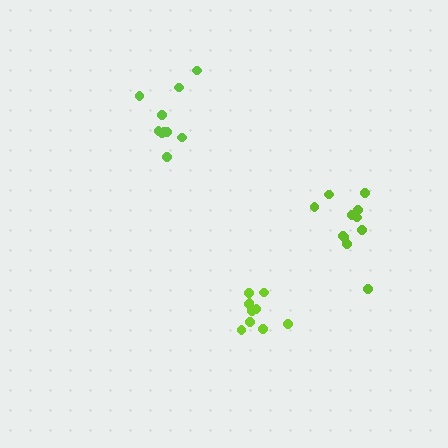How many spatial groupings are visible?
There are 3 spatial groupings.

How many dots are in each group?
Group 1: 10 dots, Group 2: 10 dots, Group 3: 11 dots (31 total).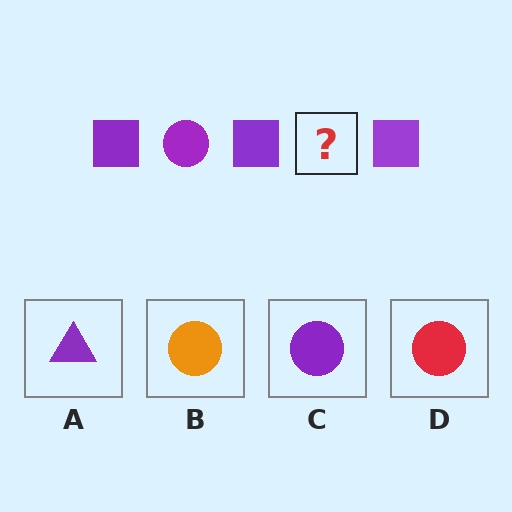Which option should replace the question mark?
Option C.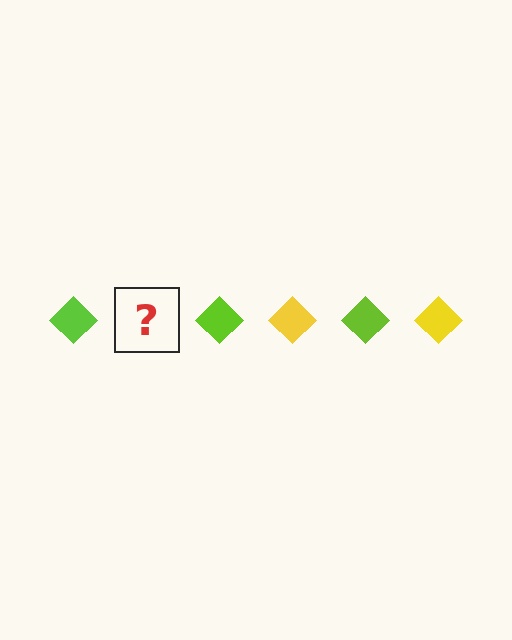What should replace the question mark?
The question mark should be replaced with a yellow diamond.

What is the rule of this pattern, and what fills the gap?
The rule is that the pattern cycles through lime, yellow diamonds. The gap should be filled with a yellow diamond.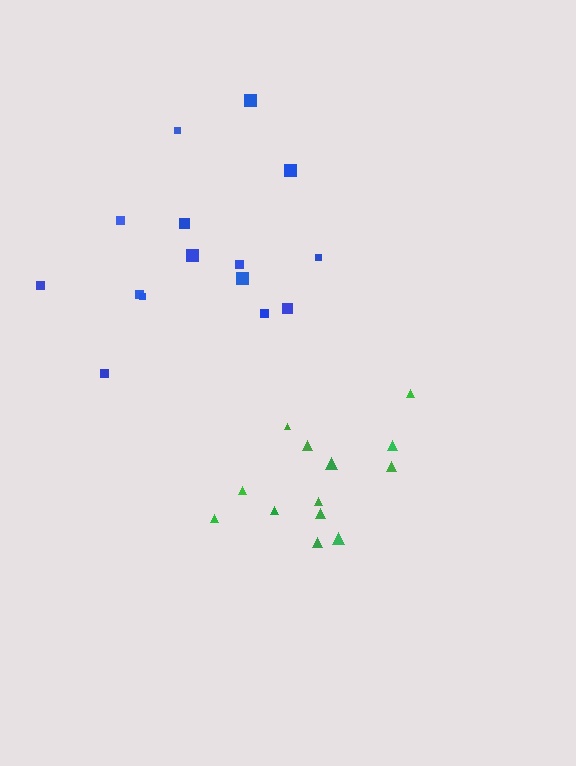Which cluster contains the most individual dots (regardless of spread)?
Blue (15).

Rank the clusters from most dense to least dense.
green, blue.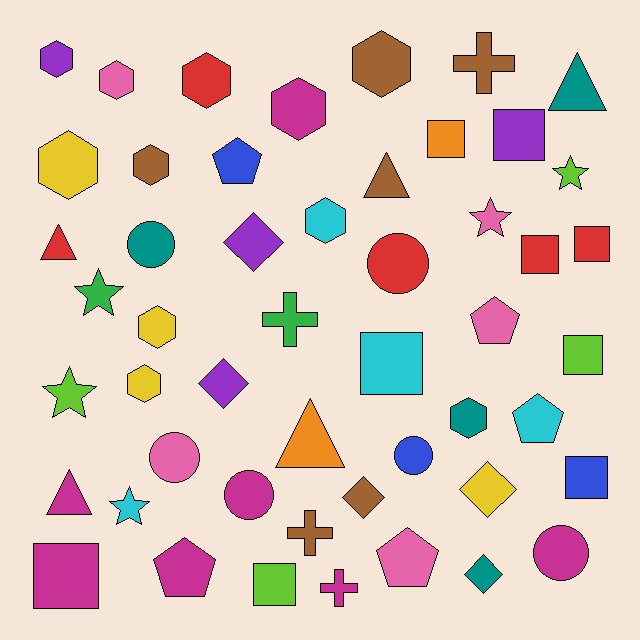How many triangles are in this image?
There are 5 triangles.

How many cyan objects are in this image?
There are 4 cyan objects.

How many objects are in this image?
There are 50 objects.